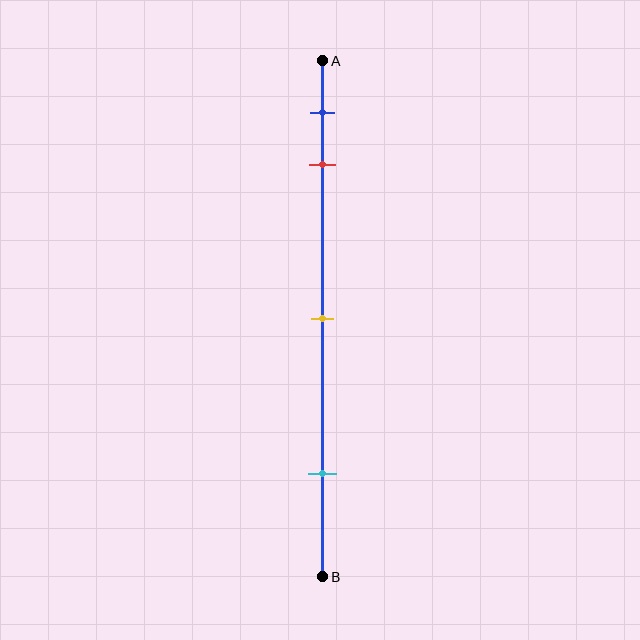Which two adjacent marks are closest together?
The blue and red marks are the closest adjacent pair.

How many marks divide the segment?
There are 4 marks dividing the segment.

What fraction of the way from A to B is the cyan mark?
The cyan mark is approximately 80% (0.8) of the way from A to B.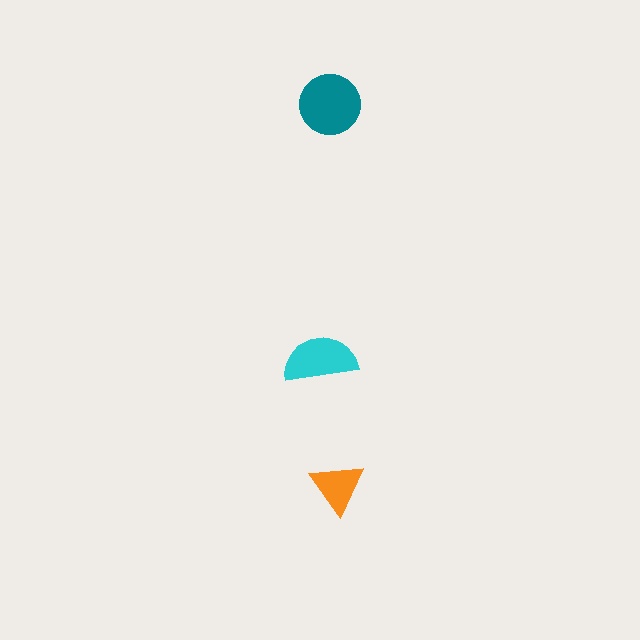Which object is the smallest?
The orange triangle.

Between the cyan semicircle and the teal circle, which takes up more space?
The teal circle.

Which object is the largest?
The teal circle.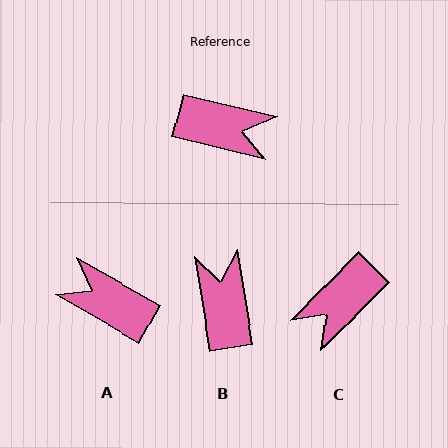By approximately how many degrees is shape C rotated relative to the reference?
Approximately 121 degrees clockwise.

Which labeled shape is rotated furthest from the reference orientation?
A, about 164 degrees away.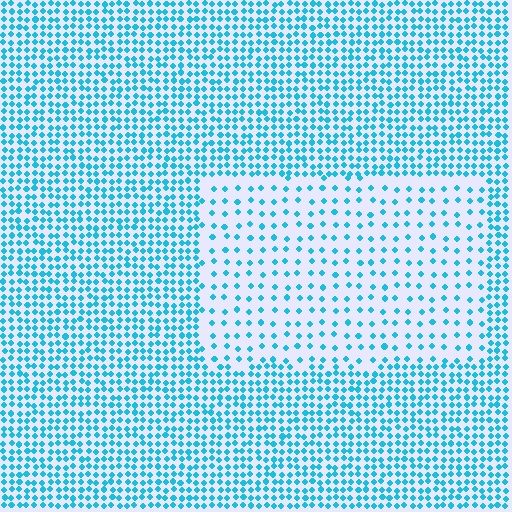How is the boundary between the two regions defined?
The boundary is defined by a change in element density (approximately 2.5x ratio). All elements are the same color, size, and shape.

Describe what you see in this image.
The image contains small cyan elements arranged at two different densities. A rectangle-shaped region is visible where the elements are less densely packed than the surrounding area.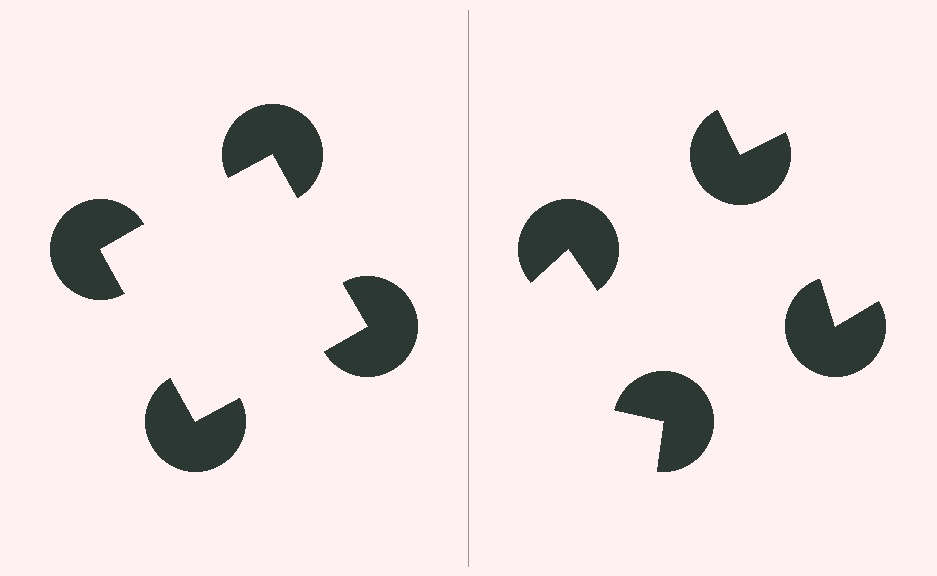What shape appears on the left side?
An illusory square.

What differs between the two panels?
The pac-man discs are positioned identically on both sides; only the wedge orientations differ. On the left they align to a square; on the right they are misaligned.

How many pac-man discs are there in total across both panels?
8 — 4 on each side.